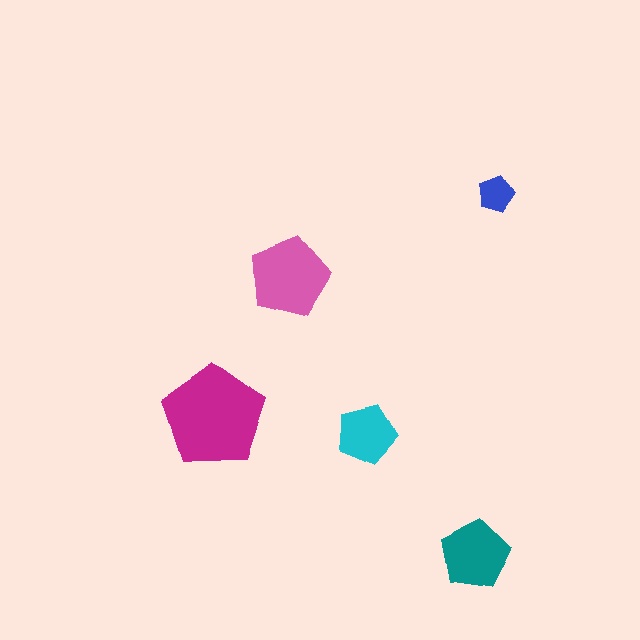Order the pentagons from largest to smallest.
the magenta one, the pink one, the teal one, the cyan one, the blue one.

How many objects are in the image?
There are 5 objects in the image.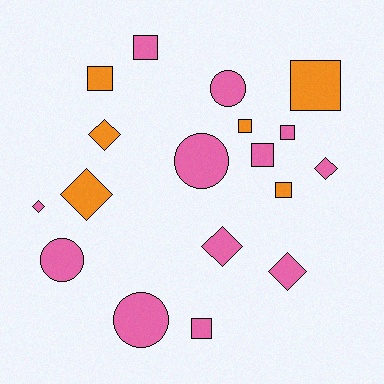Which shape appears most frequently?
Square, with 8 objects.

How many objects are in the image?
There are 18 objects.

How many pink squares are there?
There are 4 pink squares.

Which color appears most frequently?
Pink, with 12 objects.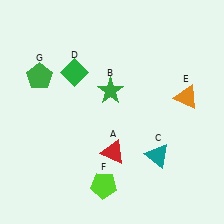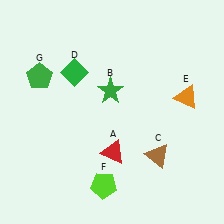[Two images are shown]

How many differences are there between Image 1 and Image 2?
There is 1 difference between the two images.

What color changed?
The triangle (C) changed from teal in Image 1 to brown in Image 2.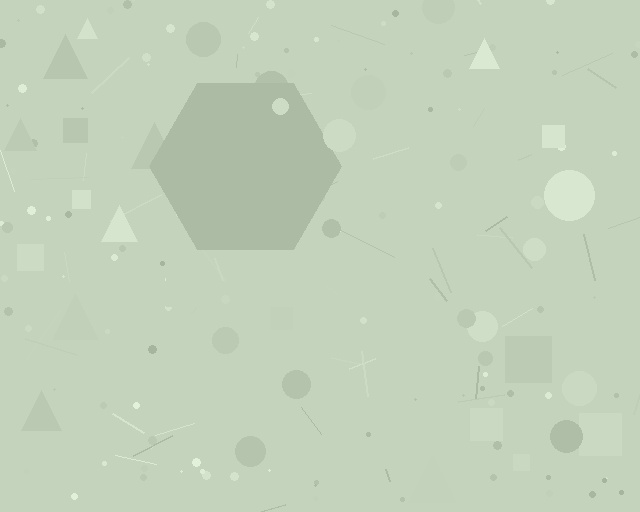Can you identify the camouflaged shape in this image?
The camouflaged shape is a hexagon.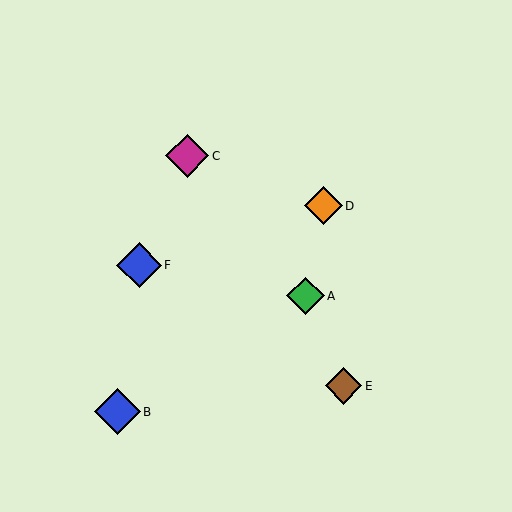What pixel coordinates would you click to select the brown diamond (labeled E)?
Click at (343, 386) to select the brown diamond E.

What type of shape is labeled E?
Shape E is a brown diamond.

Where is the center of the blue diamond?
The center of the blue diamond is at (117, 412).